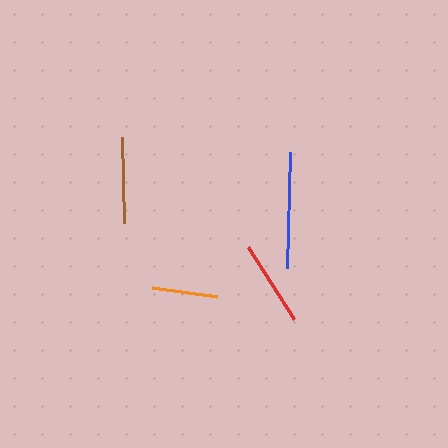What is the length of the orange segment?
The orange segment is approximately 66 pixels long.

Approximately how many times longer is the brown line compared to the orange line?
The brown line is approximately 1.3 times the length of the orange line.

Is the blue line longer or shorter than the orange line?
The blue line is longer than the orange line.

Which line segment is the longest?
The blue line is the longest at approximately 116 pixels.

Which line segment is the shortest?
The orange line is the shortest at approximately 66 pixels.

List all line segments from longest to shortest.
From longest to shortest: blue, brown, red, orange.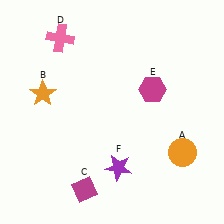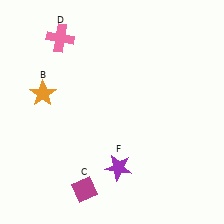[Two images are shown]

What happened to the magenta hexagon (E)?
The magenta hexagon (E) was removed in Image 2. It was in the top-right area of Image 1.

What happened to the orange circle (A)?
The orange circle (A) was removed in Image 2. It was in the bottom-right area of Image 1.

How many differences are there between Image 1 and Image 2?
There are 2 differences between the two images.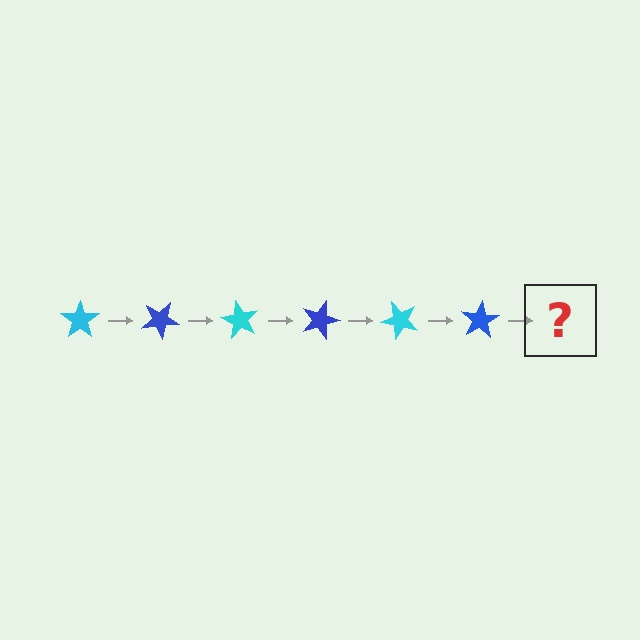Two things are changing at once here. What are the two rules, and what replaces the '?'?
The two rules are that it rotates 30 degrees each step and the color cycles through cyan and blue. The '?' should be a cyan star, rotated 180 degrees from the start.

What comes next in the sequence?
The next element should be a cyan star, rotated 180 degrees from the start.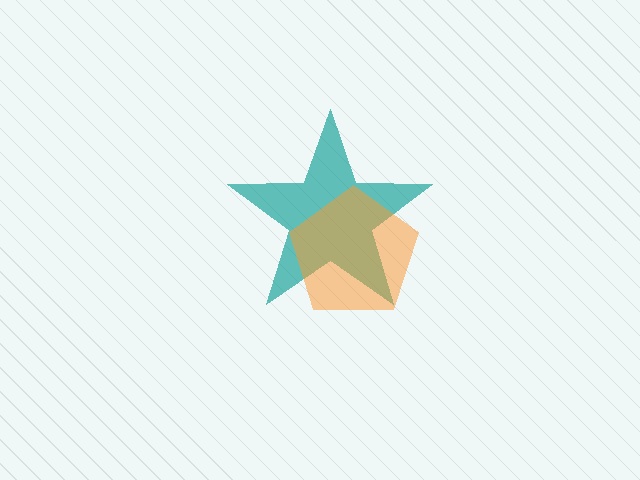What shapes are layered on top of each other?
The layered shapes are: a teal star, an orange pentagon.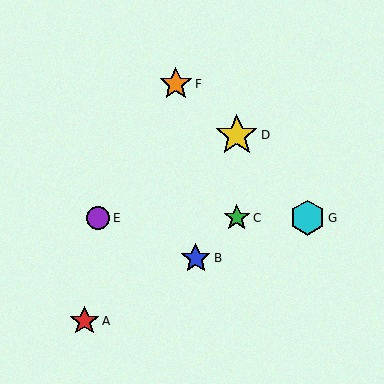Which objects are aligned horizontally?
Objects C, E, G are aligned horizontally.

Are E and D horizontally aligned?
No, E is at y≈218 and D is at y≈135.